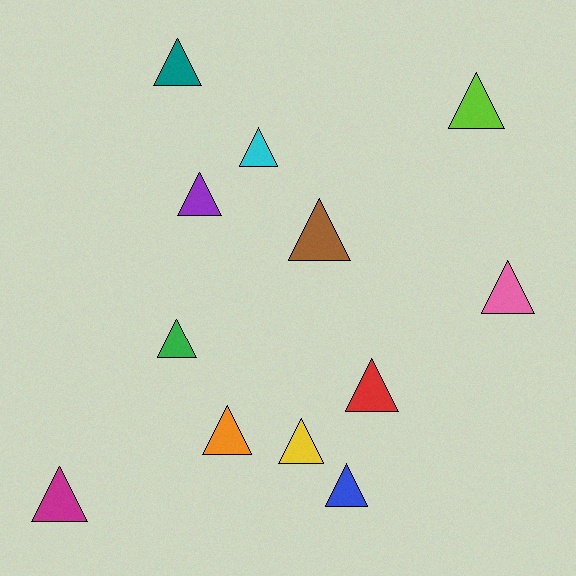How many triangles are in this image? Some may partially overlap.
There are 12 triangles.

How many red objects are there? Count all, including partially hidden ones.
There is 1 red object.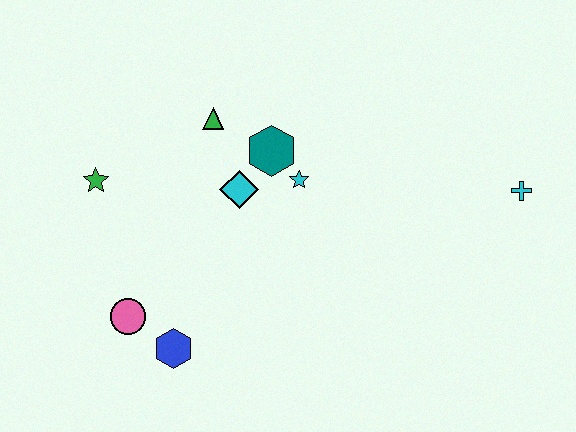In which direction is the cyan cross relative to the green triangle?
The cyan cross is to the right of the green triangle.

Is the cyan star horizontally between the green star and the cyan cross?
Yes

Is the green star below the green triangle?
Yes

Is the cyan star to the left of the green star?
No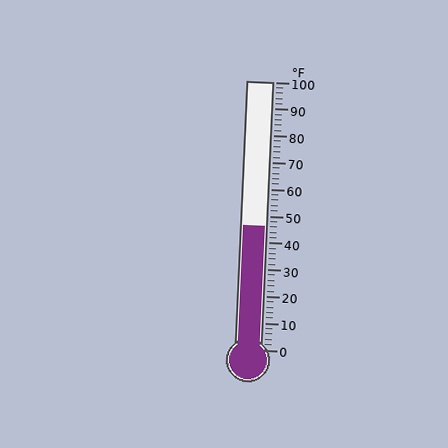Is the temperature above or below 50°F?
The temperature is below 50°F.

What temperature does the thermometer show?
The thermometer shows approximately 46°F.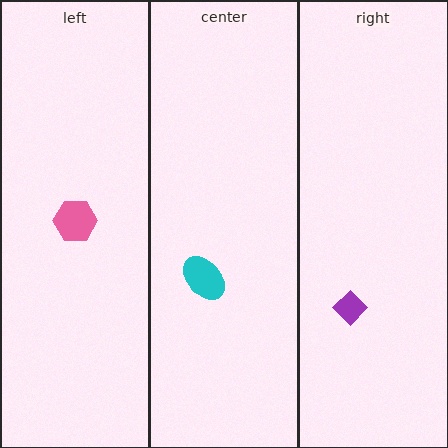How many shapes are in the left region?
1.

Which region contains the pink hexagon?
The left region.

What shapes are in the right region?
The purple diamond.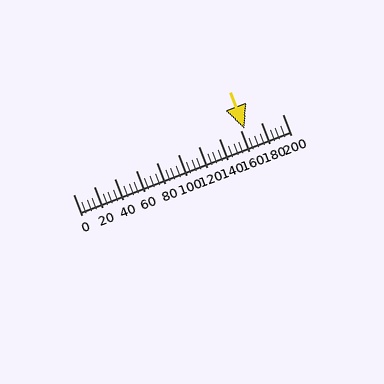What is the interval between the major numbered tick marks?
The major tick marks are spaced 20 units apart.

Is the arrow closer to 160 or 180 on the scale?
The arrow is closer to 160.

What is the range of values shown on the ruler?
The ruler shows values from 0 to 200.